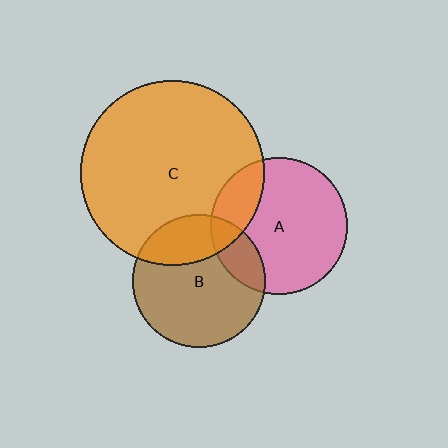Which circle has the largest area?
Circle C (orange).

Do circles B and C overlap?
Yes.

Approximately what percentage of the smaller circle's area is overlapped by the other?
Approximately 25%.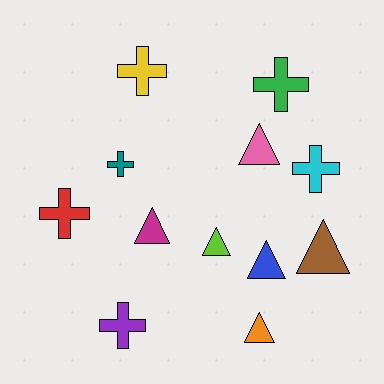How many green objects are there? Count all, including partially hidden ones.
There is 1 green object.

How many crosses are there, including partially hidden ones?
There are 6 crosses.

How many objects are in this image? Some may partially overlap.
There are 12 objects.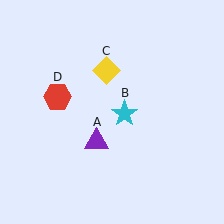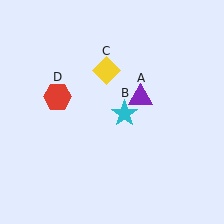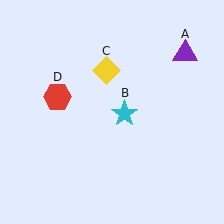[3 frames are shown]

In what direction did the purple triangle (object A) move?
The purple triangle (object A) moved up and to the right.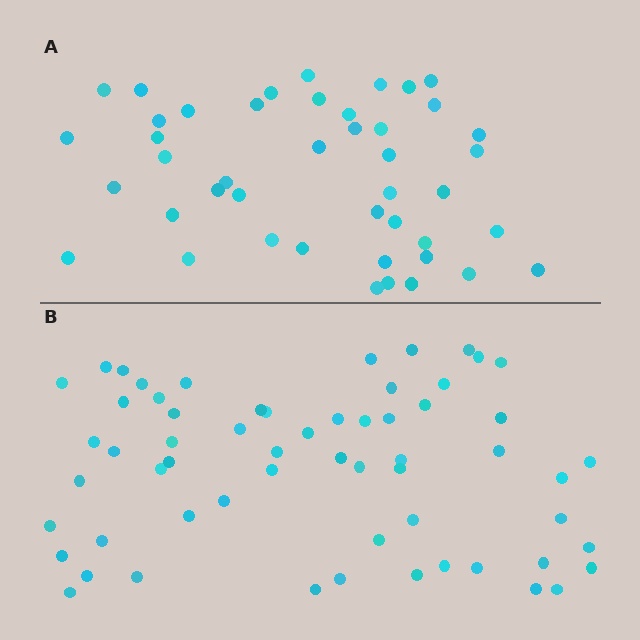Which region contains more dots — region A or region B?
Region B (the bottom region) has more dots.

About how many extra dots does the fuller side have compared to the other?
Region B has approximately 15 more dots than region A.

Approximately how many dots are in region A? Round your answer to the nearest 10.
About 40 dots. (The exact count is 44, which rounds to 40.)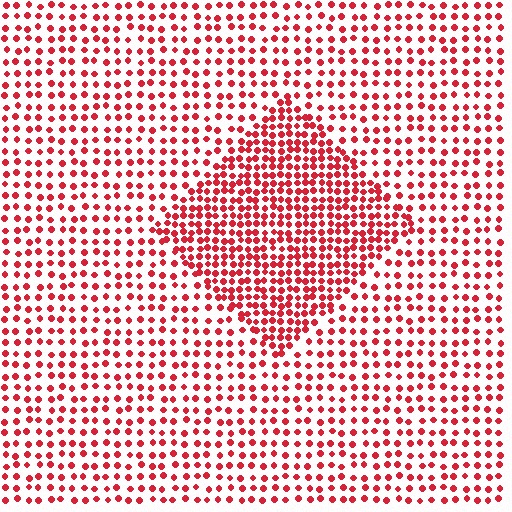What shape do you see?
I see a diamond.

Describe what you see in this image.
The image contains small red elements arranged at two different densities. A diamond-shaped region is visible where the elements are more densely packed than the surrounding area.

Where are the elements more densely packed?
The elements are more densely packed inside the diamond boundary.